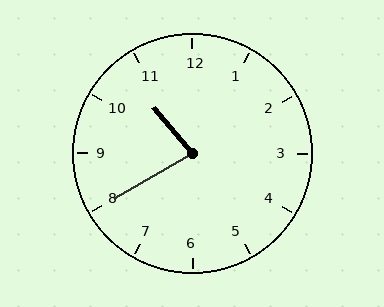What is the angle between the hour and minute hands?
Approximately 80 degrees.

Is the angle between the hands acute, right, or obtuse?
It is acute.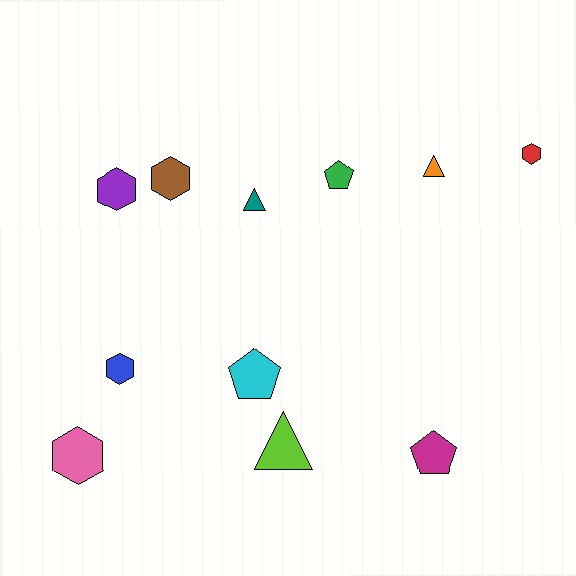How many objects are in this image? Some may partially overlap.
There are 11 objects.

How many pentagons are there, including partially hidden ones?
There are 3 pentagons.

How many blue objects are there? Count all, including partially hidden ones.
There is 1 blue object.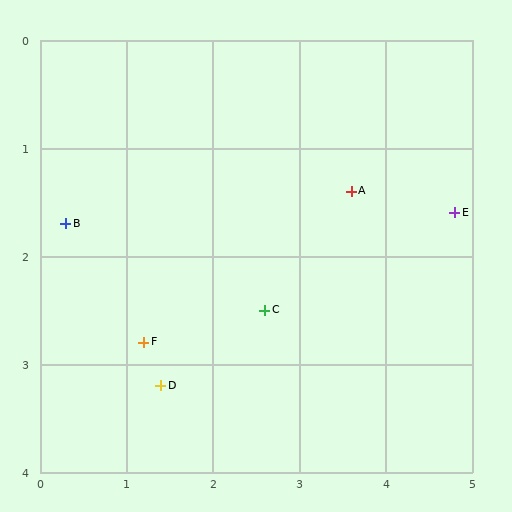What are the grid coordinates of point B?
Point B is at approximately (0.3, 1.7).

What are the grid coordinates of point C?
Point C is at approximately (2.6, 2.5).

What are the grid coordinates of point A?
Point A is at approximately (3.6, 1.4).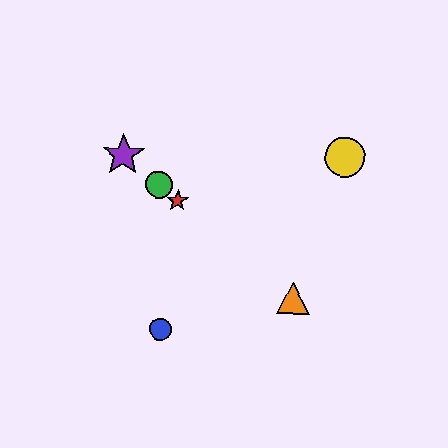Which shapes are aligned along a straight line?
The red star, the green circle, the purple star, the orange triangle are aligned along a straight line.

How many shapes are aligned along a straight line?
4 shapes (the red star, the green circle, the purple star, the orange triangle) are aligned along a straight line.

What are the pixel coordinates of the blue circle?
The blue circle is at (160, 329).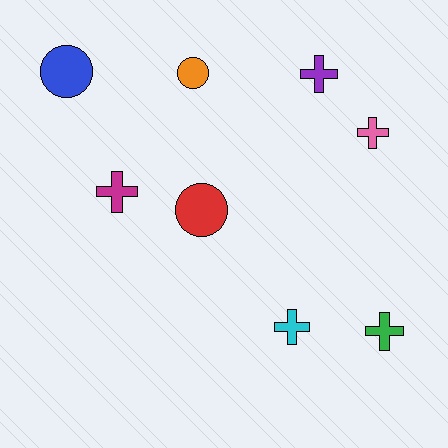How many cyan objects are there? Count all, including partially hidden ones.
There is 1 cyan object.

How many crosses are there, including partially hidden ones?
There are 5 crosses.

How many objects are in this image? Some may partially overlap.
There are 8 objects.